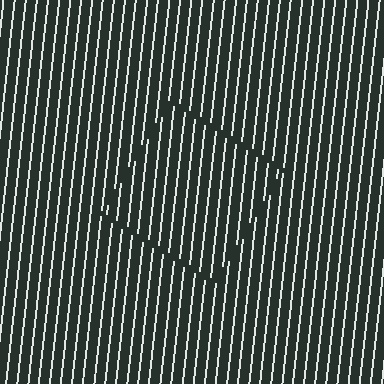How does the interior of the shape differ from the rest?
The interior of the shape contains the same grating, shifted by half a period — the contour is defined by the phase discontinuity where line-ends from the inner and outer gratings abut.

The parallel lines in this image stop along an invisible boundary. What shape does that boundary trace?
An illusory square. The interior of the shape contains the same grating, shifted by half a period — the contour is defined by the phase discontinuity where line-ends from the inner and outer gratings abut.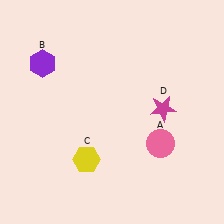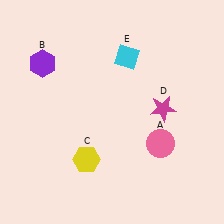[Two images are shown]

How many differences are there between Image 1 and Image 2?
There is 1 difference between the two images.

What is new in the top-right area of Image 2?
A cyan diamond (E) was added in the top-right area of Image 2.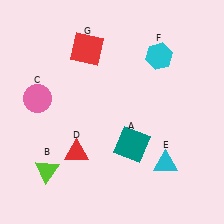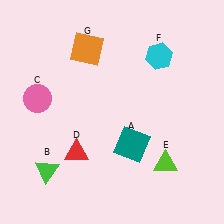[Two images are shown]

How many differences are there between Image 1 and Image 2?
There are 3 differences between the two images.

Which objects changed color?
B changed from lime to green. E changed from cyan to lime. G changed from red to orange.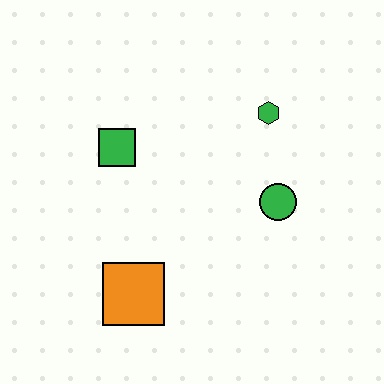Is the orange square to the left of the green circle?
Yes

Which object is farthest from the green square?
The green circle is farthest from the green square.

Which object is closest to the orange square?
The green square is closest to the orange square.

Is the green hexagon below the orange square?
No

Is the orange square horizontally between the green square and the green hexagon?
Yes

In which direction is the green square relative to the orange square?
The green square is above the orange square.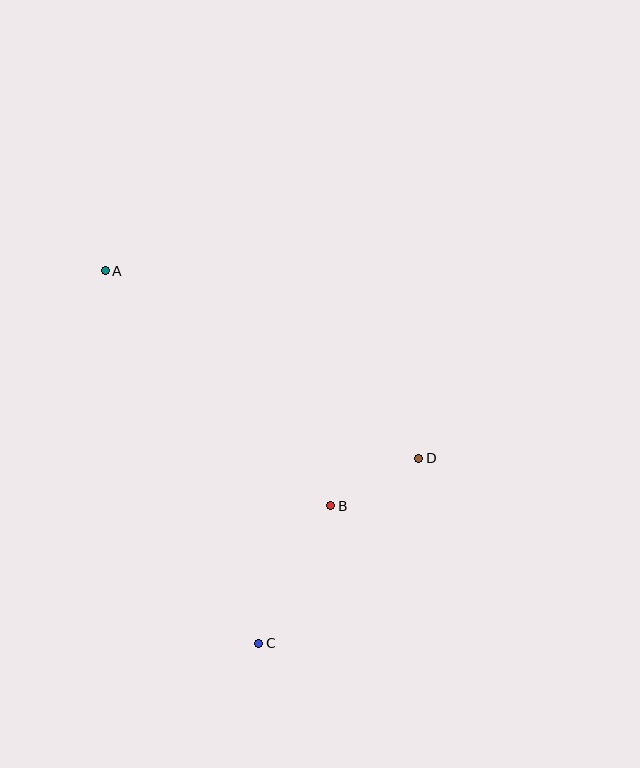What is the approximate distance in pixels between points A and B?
The distance between A and B is approximately 325 pixels.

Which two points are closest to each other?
Points B and D are closest to each other.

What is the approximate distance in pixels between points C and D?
The distance between C and D is approximately 244 pixels.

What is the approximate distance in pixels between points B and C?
The distance between B and C is approximately 155 pixels.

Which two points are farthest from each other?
Points A and C are farthest from each other.